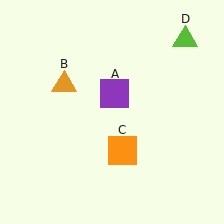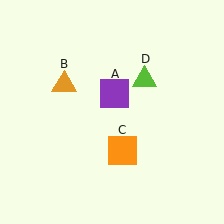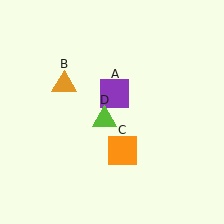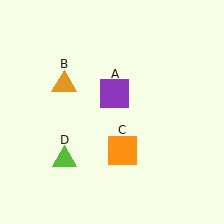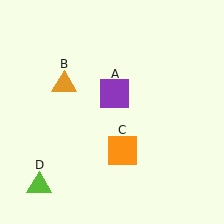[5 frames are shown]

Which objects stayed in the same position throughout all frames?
Purple square (object A) and orange triangle (object B) and orange square (object C) remained stationary.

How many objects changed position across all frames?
1 object changed position: lime triangle (object D).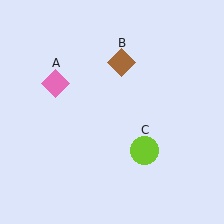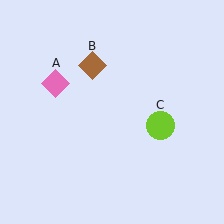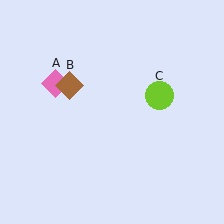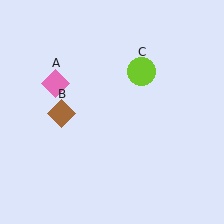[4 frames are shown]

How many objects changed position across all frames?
2 objects changed position: brown diamond (object B), lime circle (object C).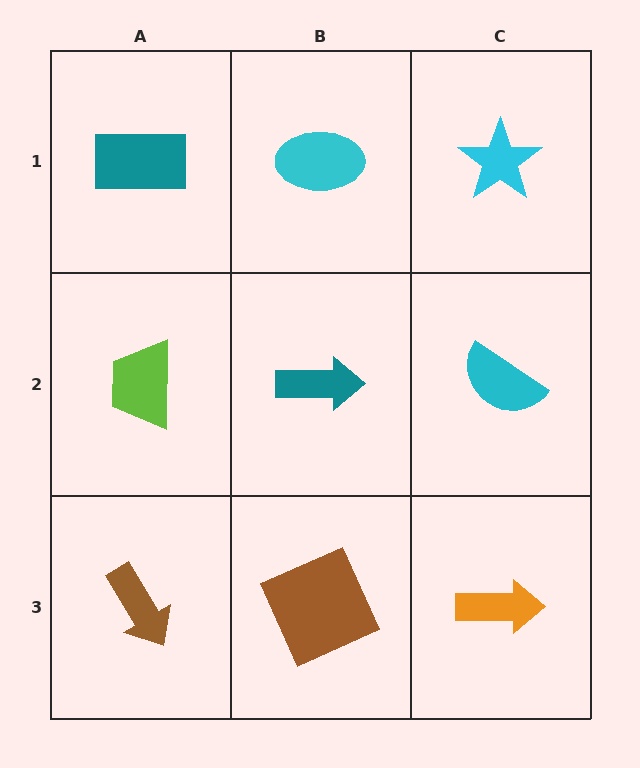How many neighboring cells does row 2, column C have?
3.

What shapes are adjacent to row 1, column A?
A lime trapezoid (row 2, column A), a cyan ellipse (row 1, column B).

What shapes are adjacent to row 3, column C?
A cyan semicircle (row 2, column C), a brown square (row 3, column B).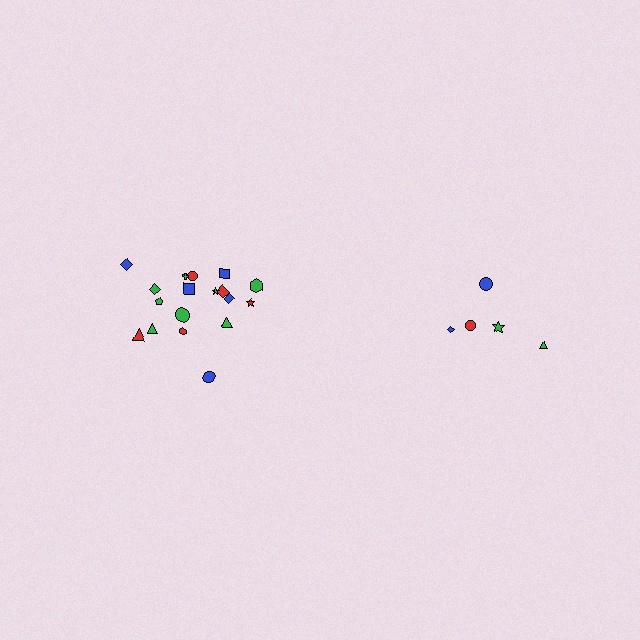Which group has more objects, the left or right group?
The left group.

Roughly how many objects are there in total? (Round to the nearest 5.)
Roughly 25 objects in total.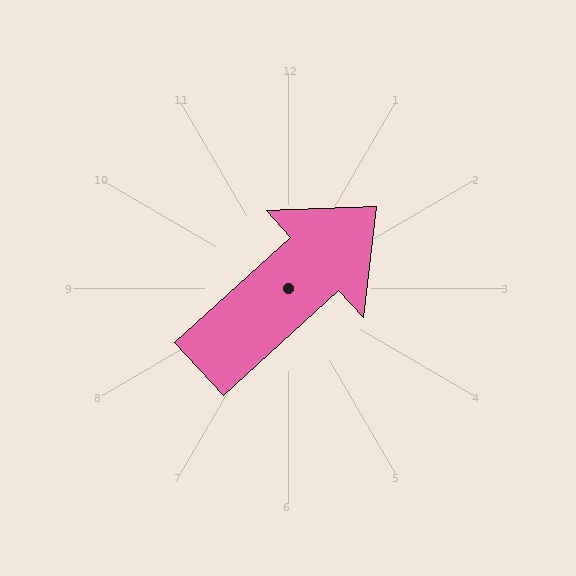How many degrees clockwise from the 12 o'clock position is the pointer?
Approximately 48 degrees.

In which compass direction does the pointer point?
Northeast.